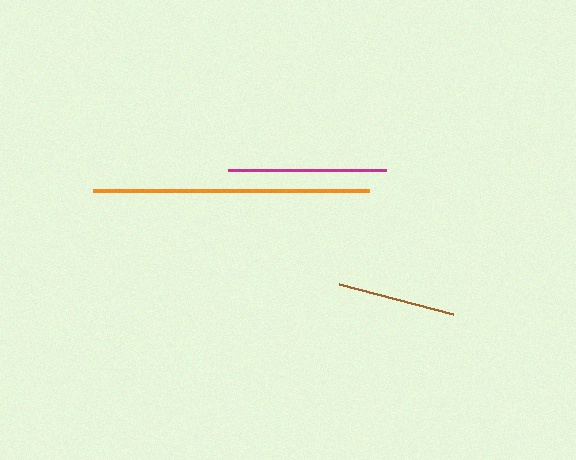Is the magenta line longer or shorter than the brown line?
The magenta line is longer than the brown line.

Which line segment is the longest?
The orange line is the longest at approximately 276 pixels.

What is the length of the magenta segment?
The magenta segment is approximately 158 pixels long.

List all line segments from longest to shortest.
From longest to shortest: orange, magenta, brown.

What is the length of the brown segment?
The brown segment is approximately 118 pixels long.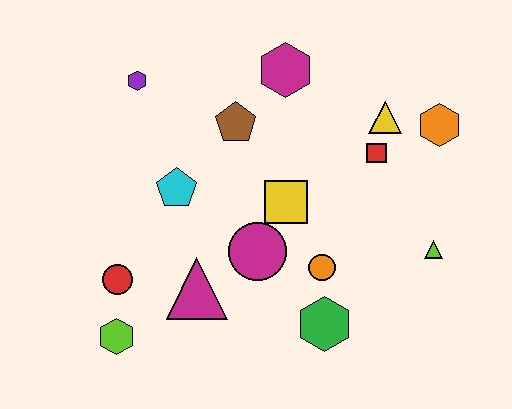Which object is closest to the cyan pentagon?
The brown pentagon is closest to the cyan pentagon.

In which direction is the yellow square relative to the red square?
The yellow square is to the left of the red square.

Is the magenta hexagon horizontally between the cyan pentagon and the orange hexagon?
Yes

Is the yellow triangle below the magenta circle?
No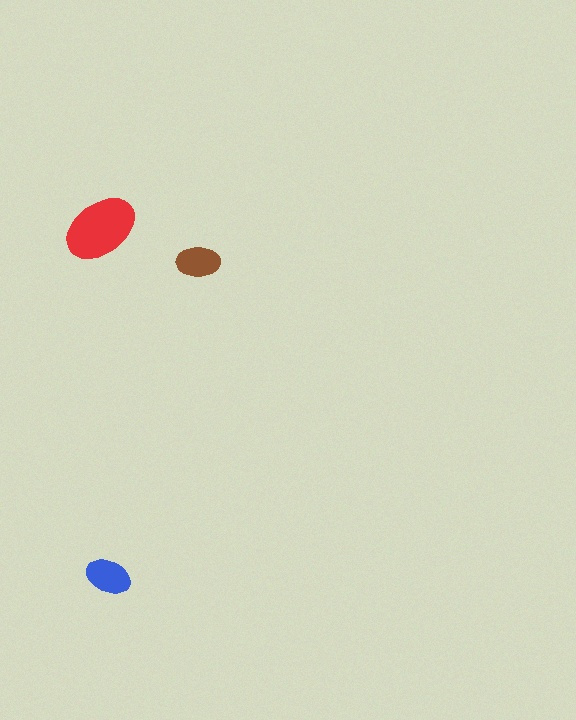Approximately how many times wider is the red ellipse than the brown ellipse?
About 1.5 times wider.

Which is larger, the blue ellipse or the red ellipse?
The red one.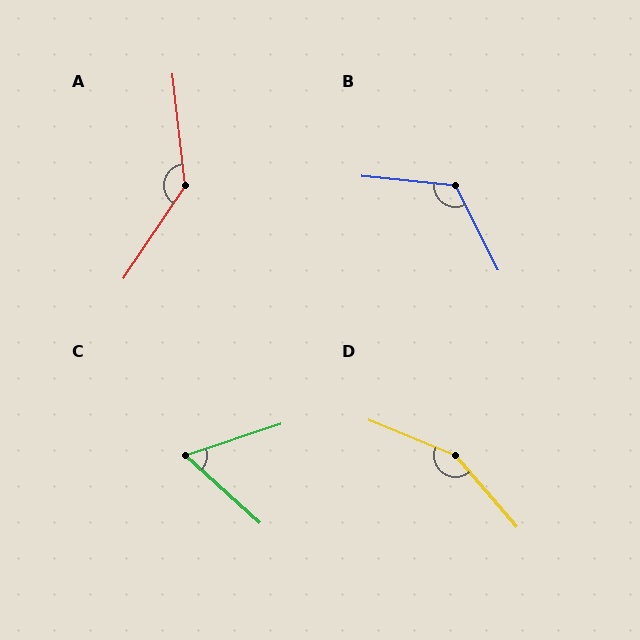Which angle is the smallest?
C, at approximately 60 degrees.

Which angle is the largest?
D, at approximately 153 degrees.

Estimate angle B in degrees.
Approximately 123 degrees.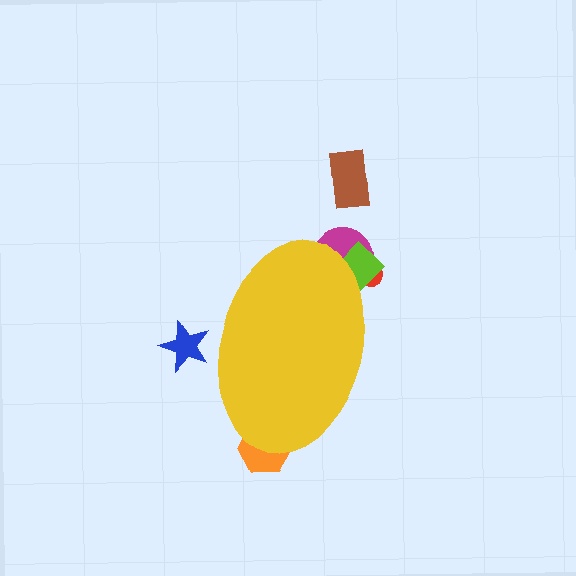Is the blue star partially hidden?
Yes, the blue star is partially hidden behind the yellow ellipse.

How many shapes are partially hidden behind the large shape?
5 shapes are partially hidden.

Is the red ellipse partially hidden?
Yes, the red ellipse is partially hidden behind the yellow ellipse.